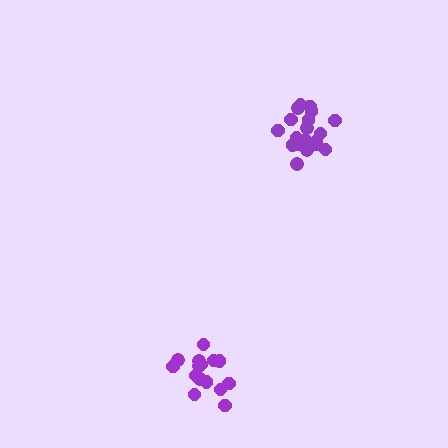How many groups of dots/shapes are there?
There are 2 groups.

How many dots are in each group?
Group 1: 19 dots, Group 2: 15 dots (34 total).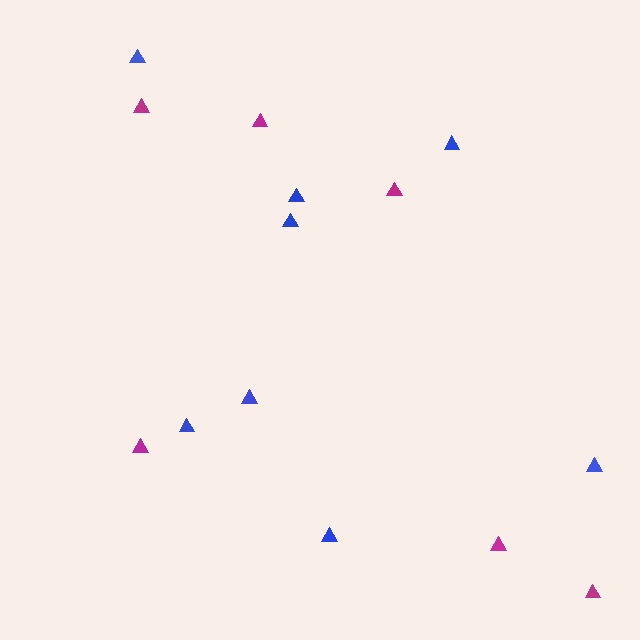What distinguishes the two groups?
There are 2 groups: one group of magenta triangles (6) and one group of blue triangles (8).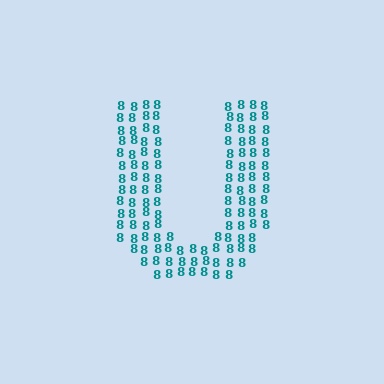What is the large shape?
The large shape is the letter U.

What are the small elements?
The small elements are digit 8's.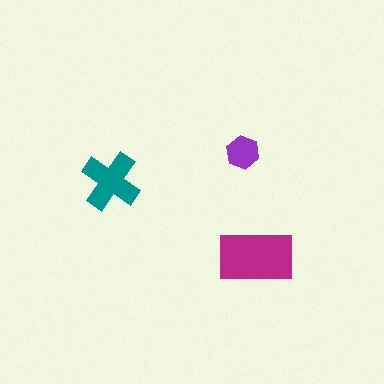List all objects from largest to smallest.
The magenta rectangle, the teal cross, the purple hexagon.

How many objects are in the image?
There are 3 objects in the image.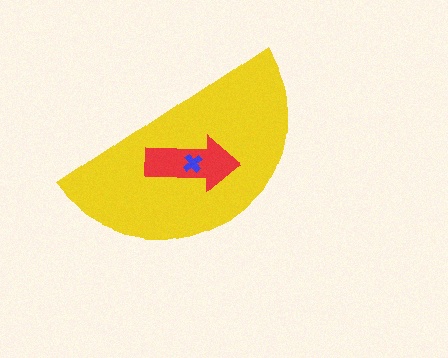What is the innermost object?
The blue cross.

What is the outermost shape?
The yellow semicircle.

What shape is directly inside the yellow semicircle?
The red arrow.